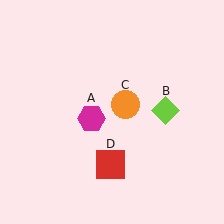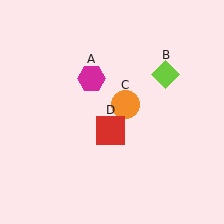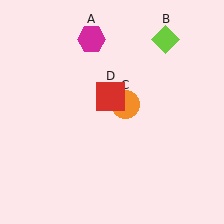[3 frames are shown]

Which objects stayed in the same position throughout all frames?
Orange circle (object C) remained stationary.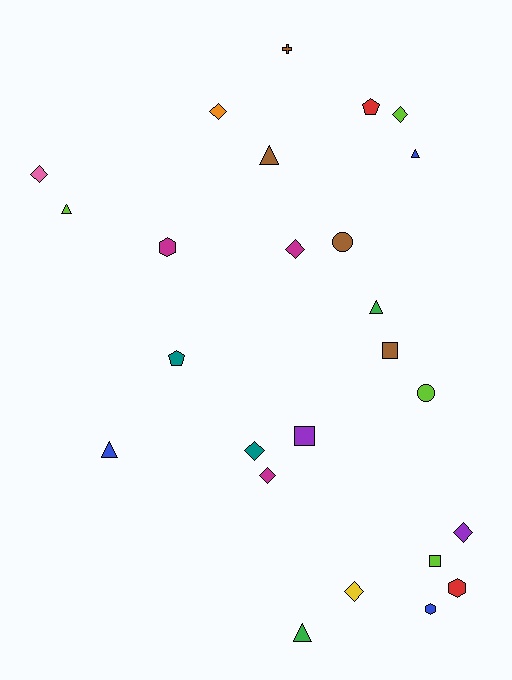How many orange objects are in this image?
There is 1 orange object.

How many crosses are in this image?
There is 1 cross.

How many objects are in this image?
There are 25 objects.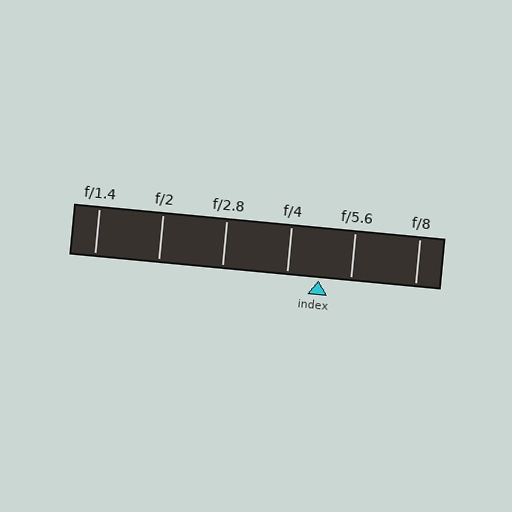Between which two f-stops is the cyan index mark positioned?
The index mark is between f/4 and f/5.6.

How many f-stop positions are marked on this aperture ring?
There are 6 f-stop positions marked.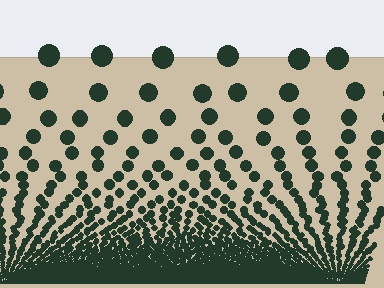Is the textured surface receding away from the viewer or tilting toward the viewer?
The surface appears to tilt toward the viewer. Texture elements get larger and sparser toward the top.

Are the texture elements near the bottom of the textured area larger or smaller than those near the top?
Smaller. The gradient is inverted — elements near the bottom are smaller and denser.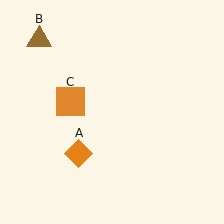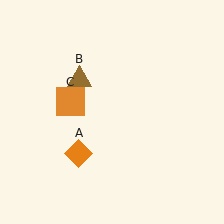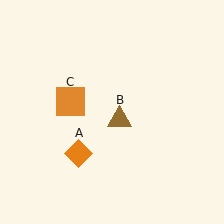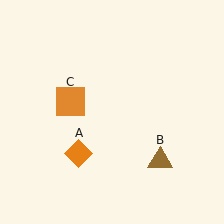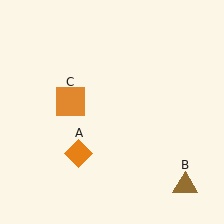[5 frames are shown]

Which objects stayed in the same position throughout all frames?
Orange diamond (object A) and orange square (object C) remained stationary.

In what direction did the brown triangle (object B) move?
The brown triangle (object B) moved down and to the right.